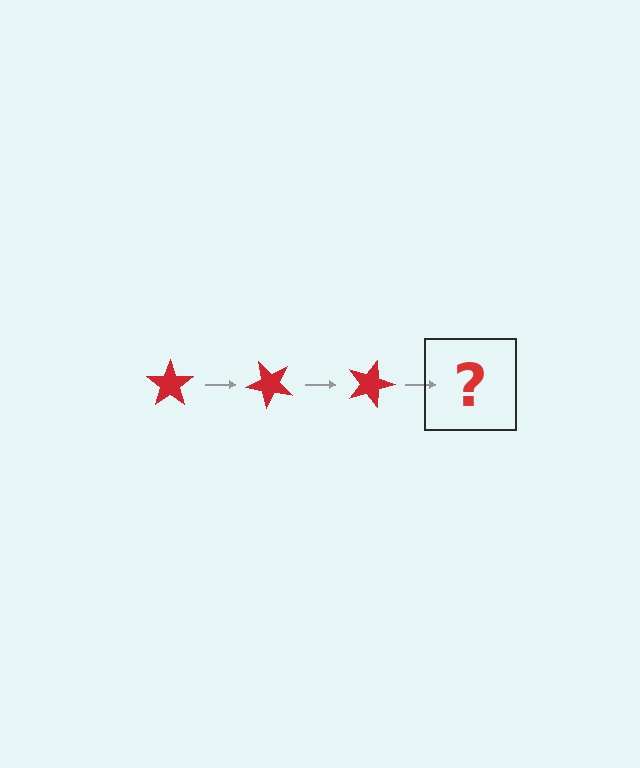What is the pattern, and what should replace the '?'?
The pattern is that the star rotates 45 degrees each step. The '?' should be a red star rotated 135 degrees.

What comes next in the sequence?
The next element should be a red star rotated 135 degrees.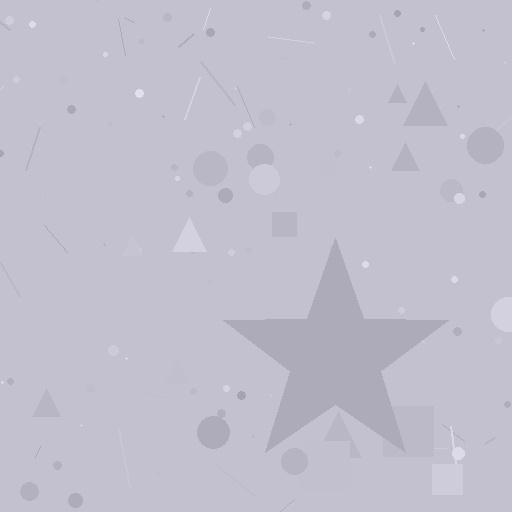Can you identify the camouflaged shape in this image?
The camouflaged shape is a star.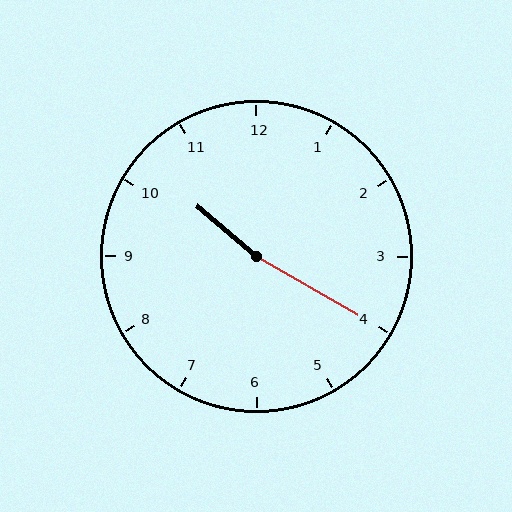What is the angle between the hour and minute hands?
Approximately 170 degrees.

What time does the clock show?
10:20.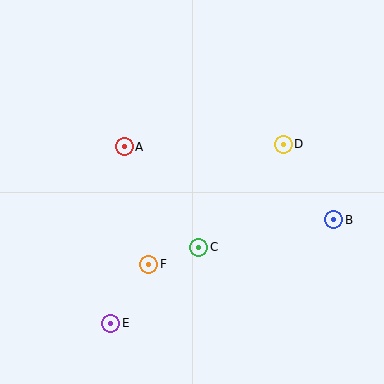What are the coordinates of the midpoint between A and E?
The midpoint between A and E is at (117, 235).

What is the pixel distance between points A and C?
The distance between A and C is 125 pixels.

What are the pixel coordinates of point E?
Point E is at (111, 323).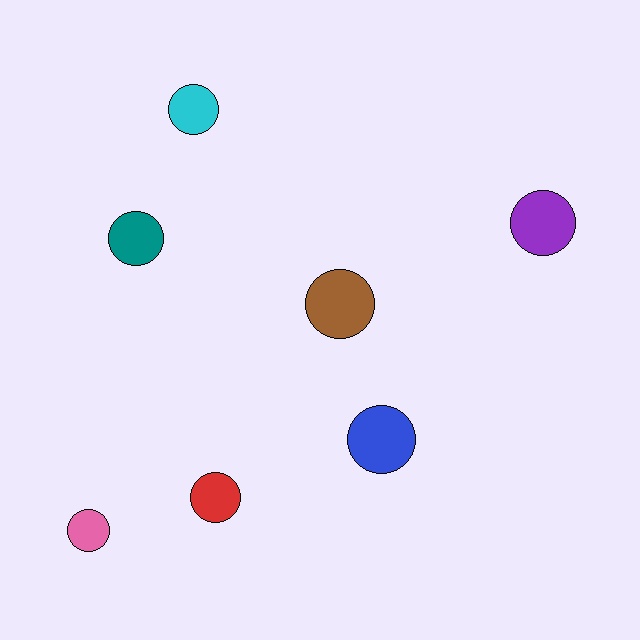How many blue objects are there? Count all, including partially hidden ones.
There is 1 blue object.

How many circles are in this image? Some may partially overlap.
There are 7 circles.